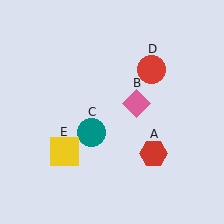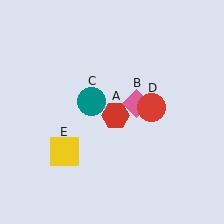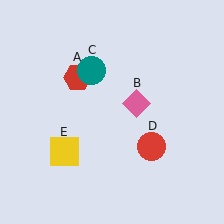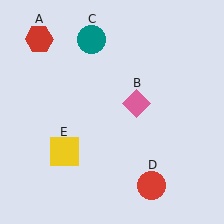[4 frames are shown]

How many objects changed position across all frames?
3 objects changed position: red hexagon (object A), teal circle (object C), red circle (object D).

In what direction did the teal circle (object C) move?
The teal circle (object C) moved up.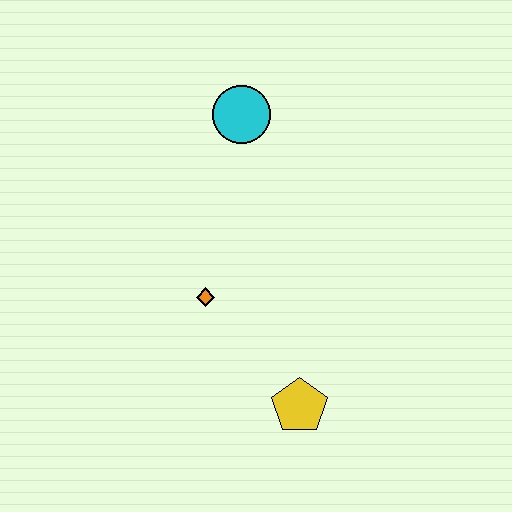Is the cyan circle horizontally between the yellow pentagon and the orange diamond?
Yes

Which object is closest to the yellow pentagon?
The orange diamond is closest to the yellow pentagon.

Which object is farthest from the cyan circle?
The yellow pentagon is farthest from the cyan circle.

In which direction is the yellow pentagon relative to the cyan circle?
The yellow pentagon is below the cyan circle.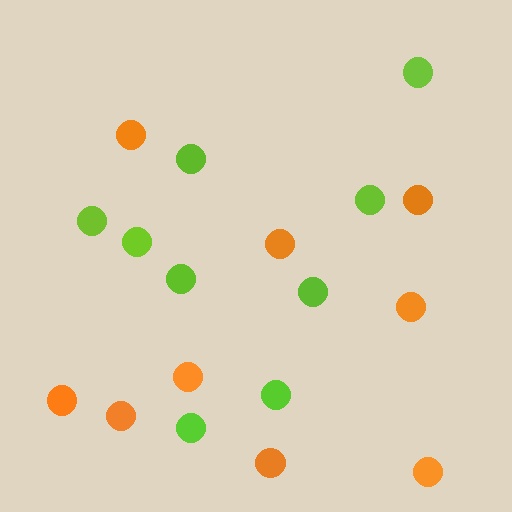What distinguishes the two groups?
There are 2 groups: one group of orange circles (9) and one group of lime circles (9).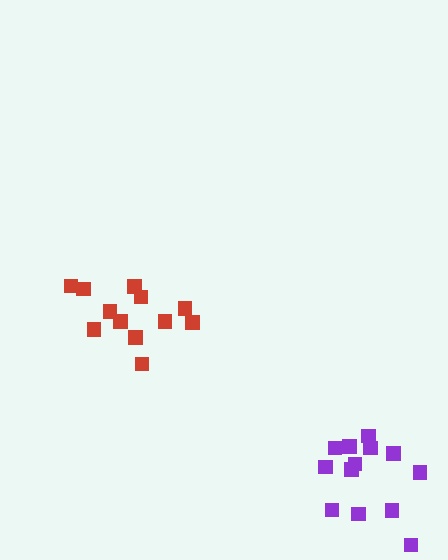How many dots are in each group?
Group 1: 12 dots, Group 2: 13 dots (25 total).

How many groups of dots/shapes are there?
There are 2 groups.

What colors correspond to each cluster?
The clusters are colored: red, purple.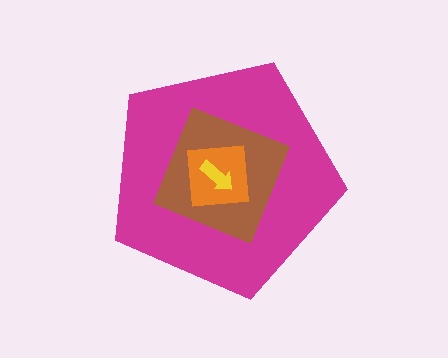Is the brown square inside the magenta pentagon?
Yes.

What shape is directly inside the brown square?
The orange square.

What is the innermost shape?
The yellow arrow.